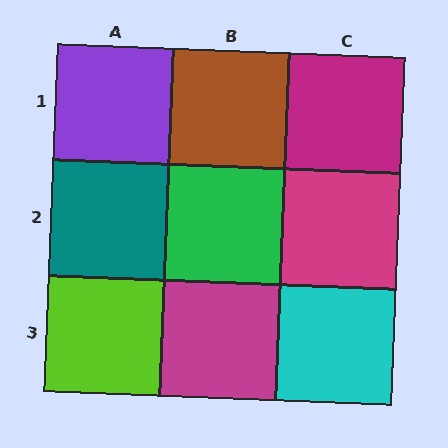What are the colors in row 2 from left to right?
Teal, green, magenta.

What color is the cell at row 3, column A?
Lime.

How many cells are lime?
1 cell is lime.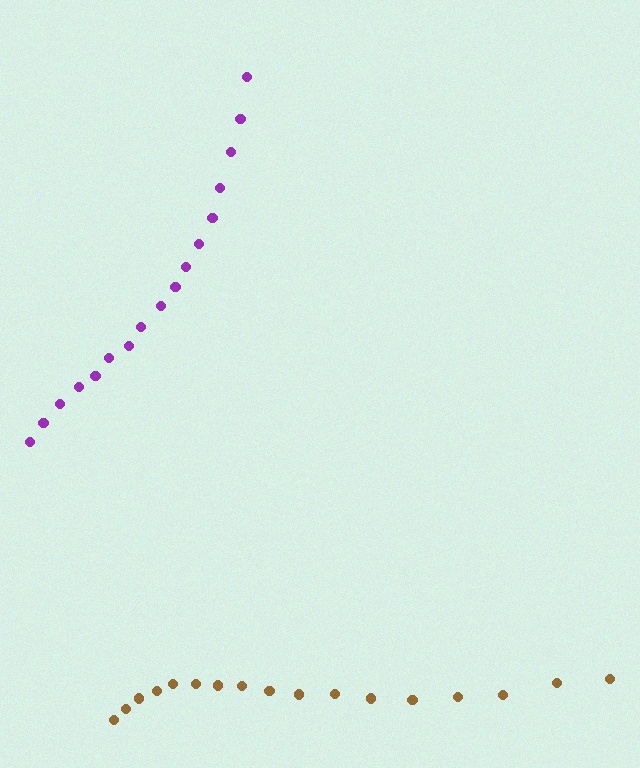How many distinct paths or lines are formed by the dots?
There are 2 distinct paths.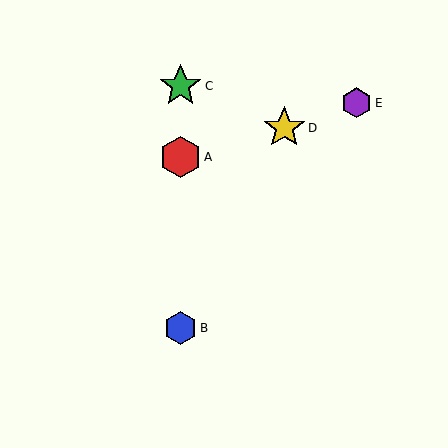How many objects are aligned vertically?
3 objects (A, B, C) are aligned vertically.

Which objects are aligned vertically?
Objects A, B, C are aligned vertically.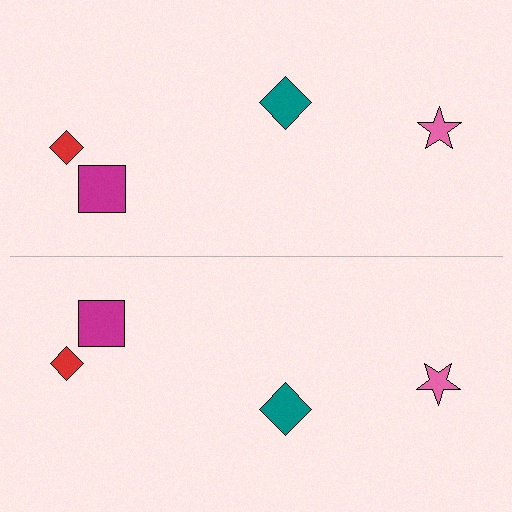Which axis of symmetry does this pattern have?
The pattern has a horizontal axis of symmetry running through the center of the image.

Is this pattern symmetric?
Yes, this pattern has bilateral (reflection) symmetry.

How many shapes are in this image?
There are 8 shapes in this image.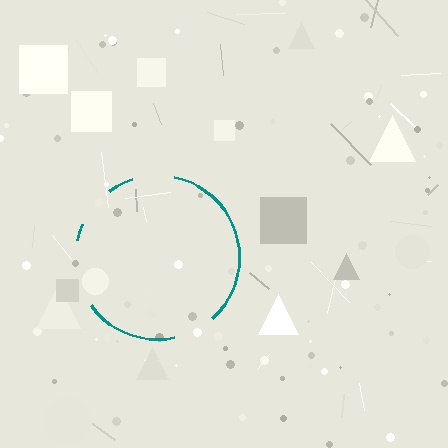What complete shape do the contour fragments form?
The contour fragments form a circle.